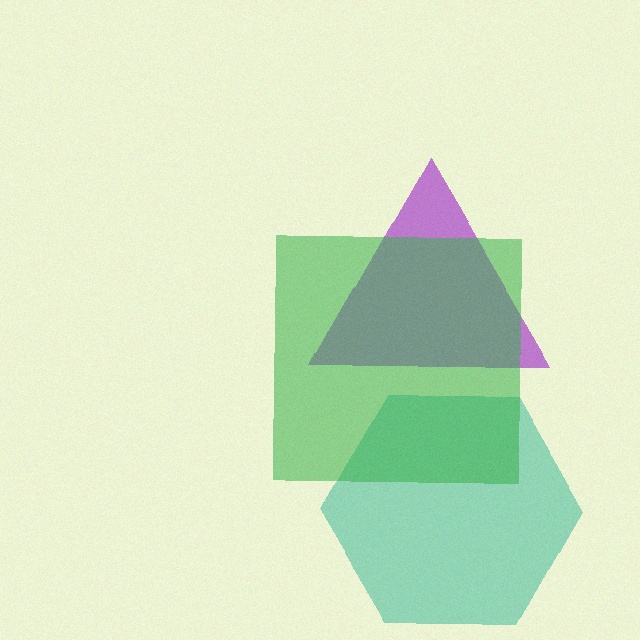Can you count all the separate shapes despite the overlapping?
Yes, there are 3 separate shapes.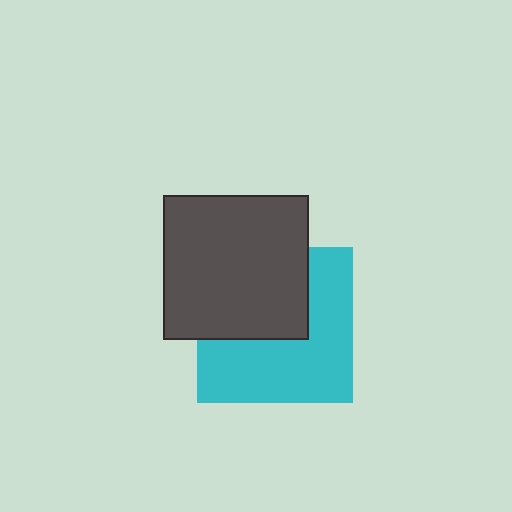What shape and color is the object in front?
The object in front is a dark gray square.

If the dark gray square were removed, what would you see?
You would see the complete cyan square.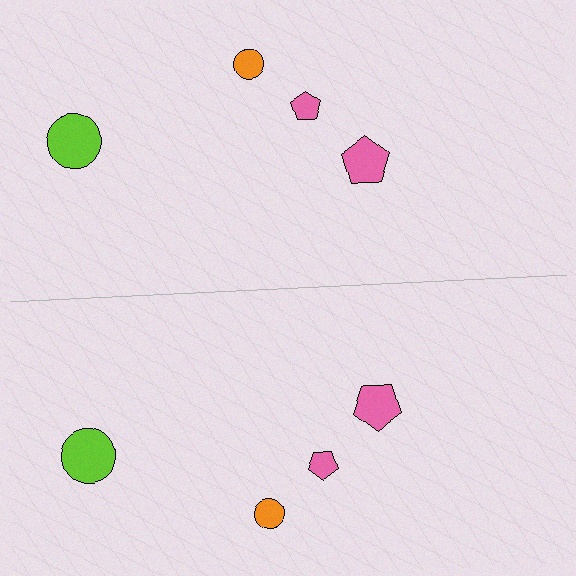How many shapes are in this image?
There are 8 shapes in this image.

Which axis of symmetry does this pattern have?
The pattern has a horizontal axis of symmetry running through the center of the image.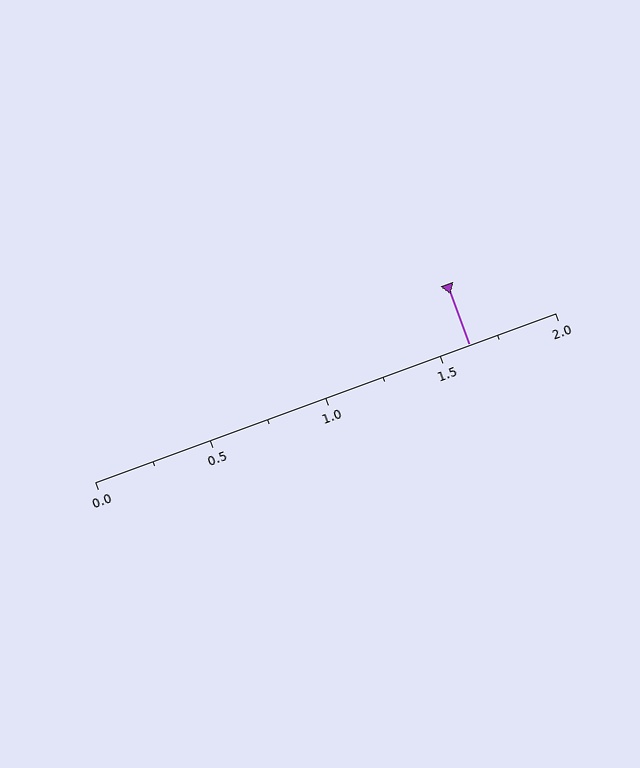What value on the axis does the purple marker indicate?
The marker indicates approximately 1.62.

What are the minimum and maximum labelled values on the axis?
The axis runs from 0.0 to 2.0.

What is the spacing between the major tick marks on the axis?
The major ticks are spaced 0.5 apart.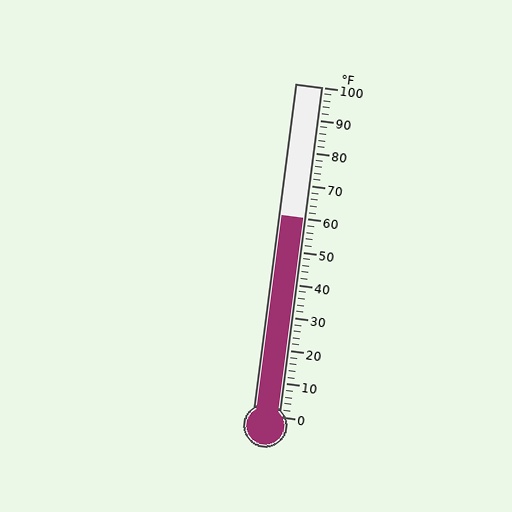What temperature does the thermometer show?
The thermometer shows approximately 60°F.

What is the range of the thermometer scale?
The thermometer scale ranges from 0°F to 100°F.